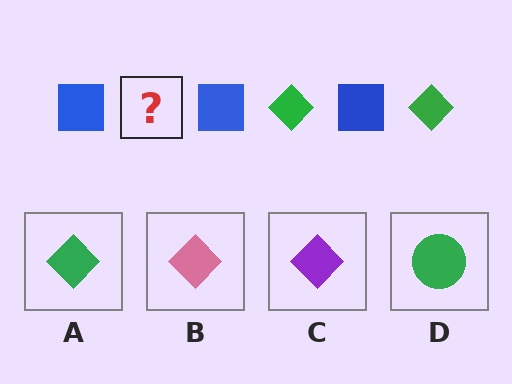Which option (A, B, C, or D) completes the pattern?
A.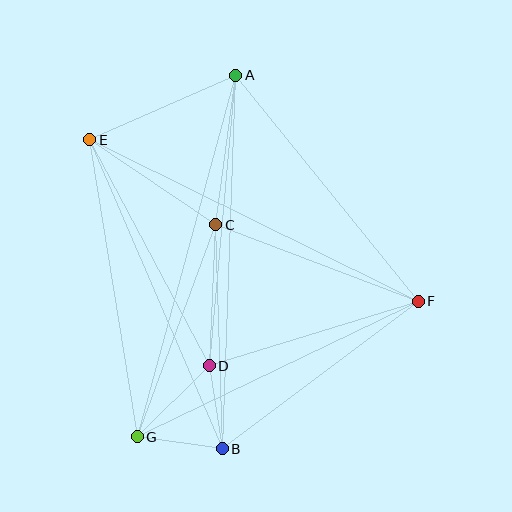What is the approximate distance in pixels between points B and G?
The distance between B and G is approximately 86 pixels.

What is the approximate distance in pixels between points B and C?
The distance between B and C is approximately 224 pixels.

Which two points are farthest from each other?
Points A and G are farthest from each other.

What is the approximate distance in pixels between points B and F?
The distance between B and F is approximately 245 pixels.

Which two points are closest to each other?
Points B and D are closest to each other.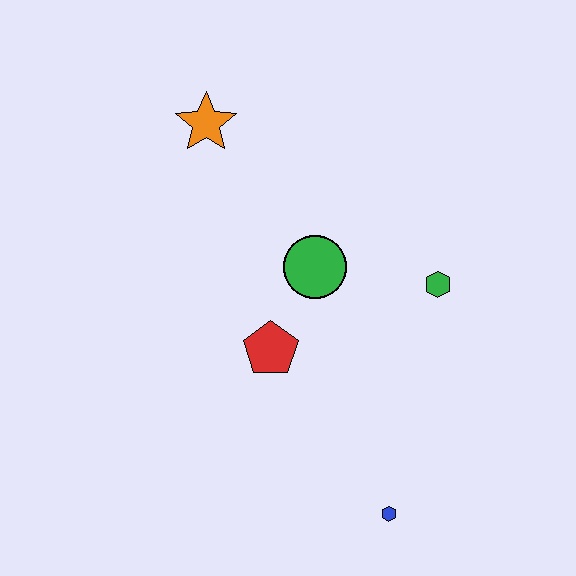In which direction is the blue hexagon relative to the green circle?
The blue hexagon is below the green circle.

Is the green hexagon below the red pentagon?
No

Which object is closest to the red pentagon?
The green circle is closest to the red pentagon.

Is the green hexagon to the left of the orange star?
No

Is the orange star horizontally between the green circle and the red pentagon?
No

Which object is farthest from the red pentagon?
The orange star is farthest from the red pentagon.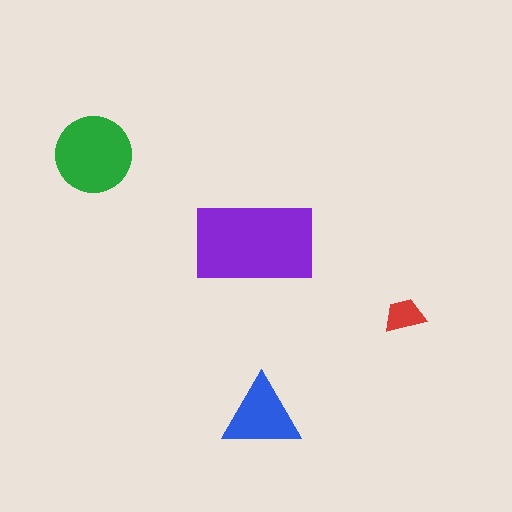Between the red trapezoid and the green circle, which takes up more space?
The green circle.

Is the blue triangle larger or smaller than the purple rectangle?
Smaller.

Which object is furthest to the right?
The red trapezoid is rightmost.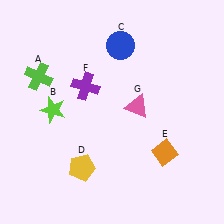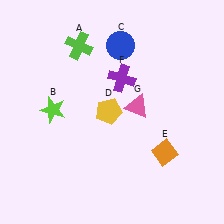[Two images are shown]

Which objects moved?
The objects that moved are: the lime cross (A), the yellow pentagon (D), the purple cross (F).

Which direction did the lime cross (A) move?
The lime cross (A) moved right.